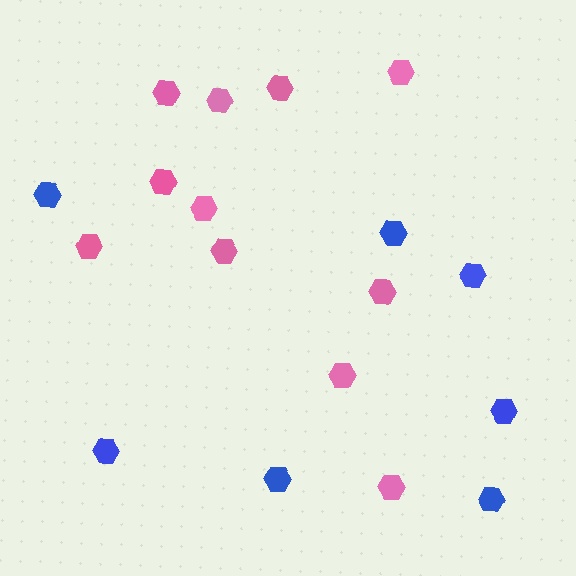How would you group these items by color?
There are 2 groups: one group of pink hexagons (11) and one group of blue hexagons (7).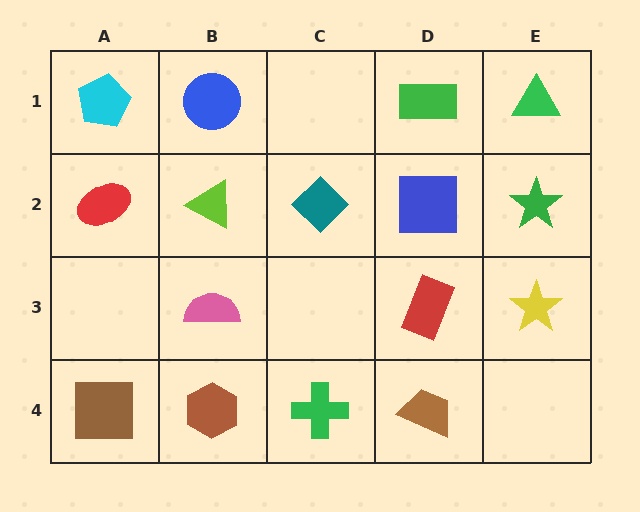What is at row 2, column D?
A blue square.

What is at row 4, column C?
A green cross.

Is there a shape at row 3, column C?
No, that cell is empty.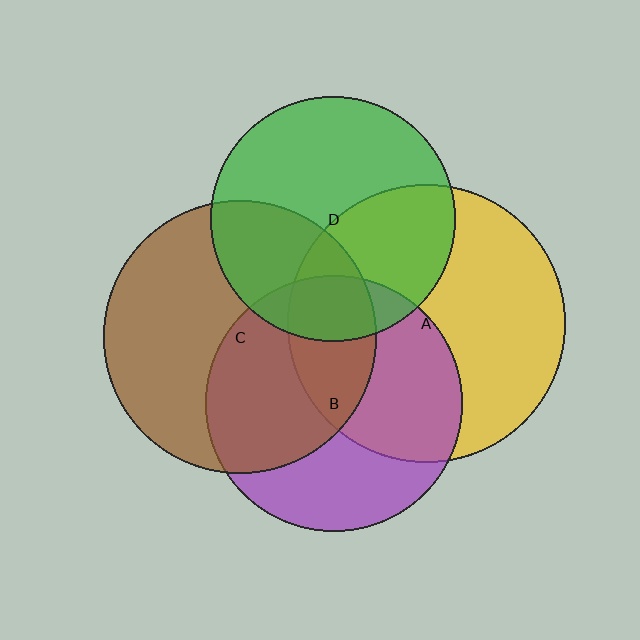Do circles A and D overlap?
Yes.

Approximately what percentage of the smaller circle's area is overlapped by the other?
Approximately 40%.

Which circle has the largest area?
Circle A (yellow).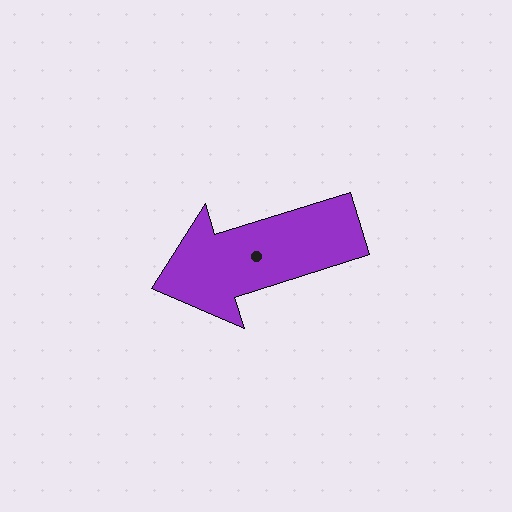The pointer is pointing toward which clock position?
Roughly 8 o'clock.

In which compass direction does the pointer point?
West.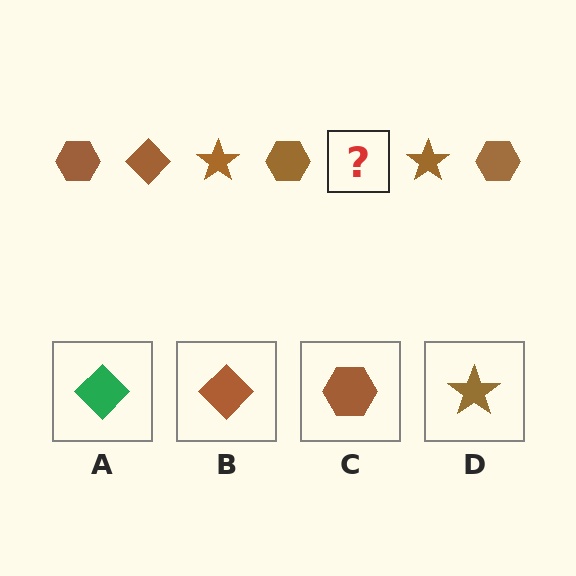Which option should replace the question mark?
Option B.